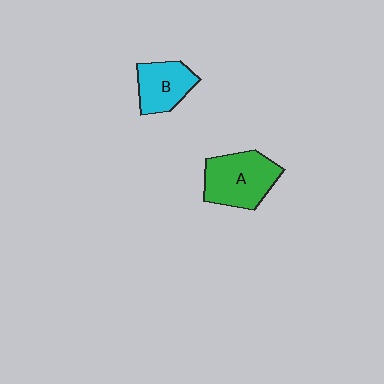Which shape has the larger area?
Shape A (green).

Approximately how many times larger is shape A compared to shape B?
Approximately 1.4 times.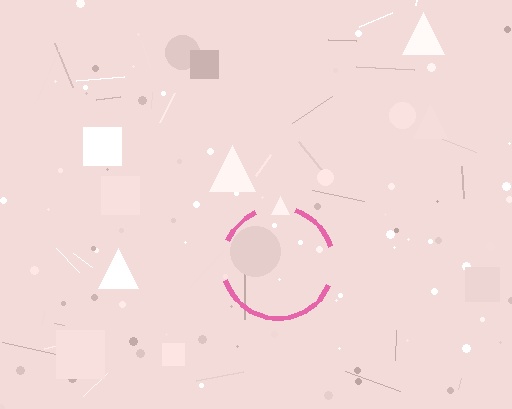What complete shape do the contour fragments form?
The contour fragments form a circle.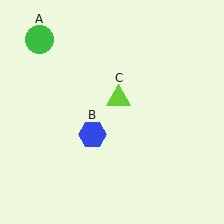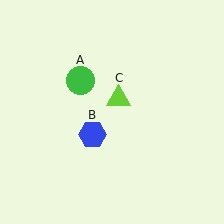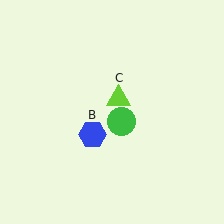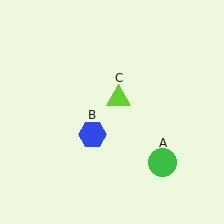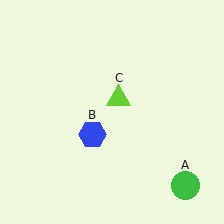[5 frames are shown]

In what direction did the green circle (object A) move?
The green circle (object A) moved down and to the right.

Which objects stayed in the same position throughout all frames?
Blue hexagon (object B) and lime triangle (object C) remained stationary.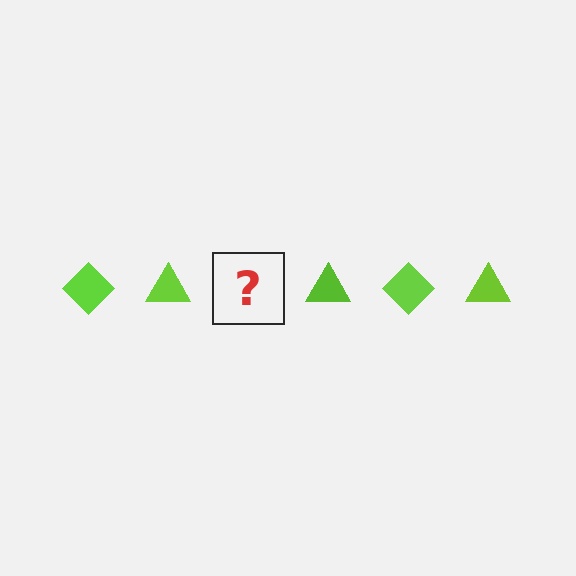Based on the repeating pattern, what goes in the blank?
The blank should be a lime diamond.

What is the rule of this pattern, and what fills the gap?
The rule is that the pattern cycles through diamond, triangle shapes in lime. The gap should be filled with a lime diamond.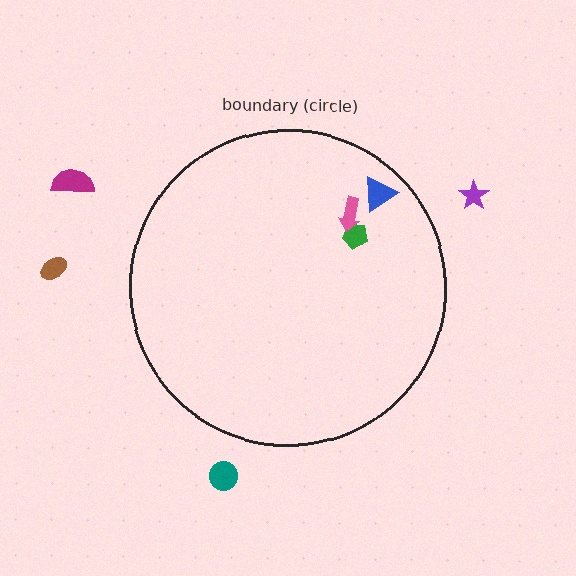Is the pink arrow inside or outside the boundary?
Inside.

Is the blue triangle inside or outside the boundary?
Inside.